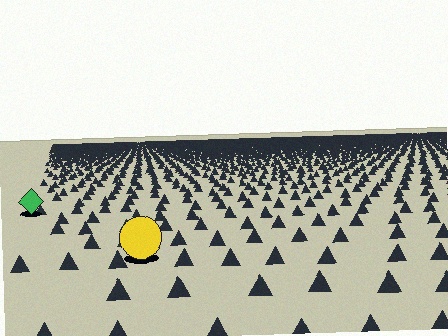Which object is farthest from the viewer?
The green diamond is farthest from the viewer. It appears smaller and the ground texture around it is denser.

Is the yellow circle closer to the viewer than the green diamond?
Yes. The yellow circle is closer — you can tell from the texture gradient: the ground texture is coarser near it.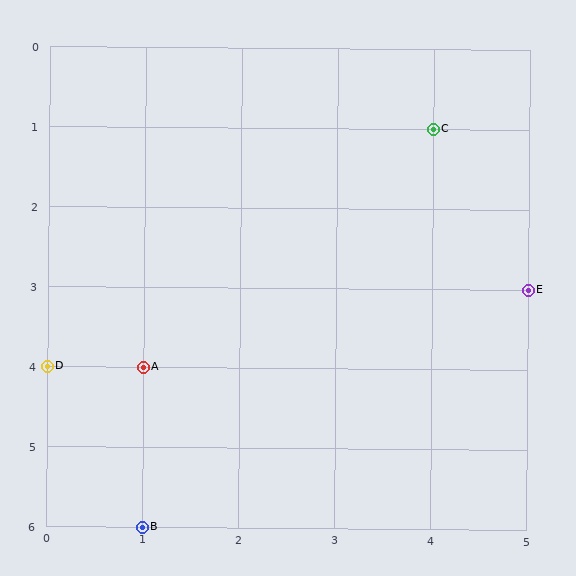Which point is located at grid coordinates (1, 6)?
Point B is at (1, 6).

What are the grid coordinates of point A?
Point A is at grid coordinates (1, 4).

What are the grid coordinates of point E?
Point E is at grid coordinates (5, 3).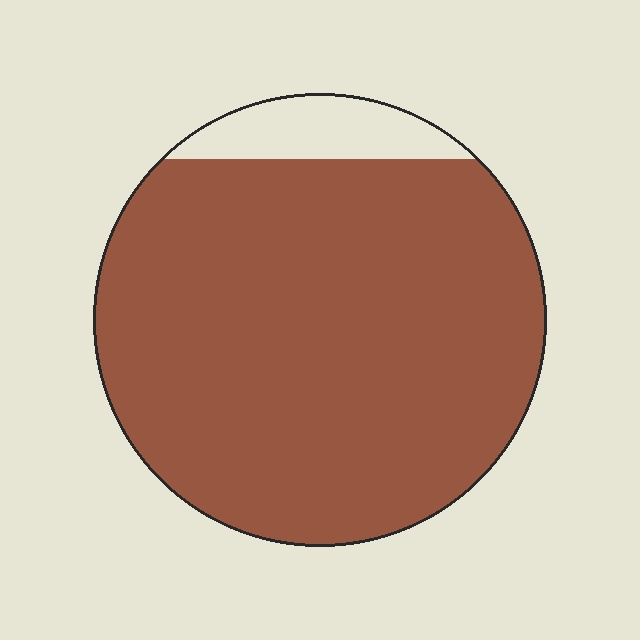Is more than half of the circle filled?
Yes.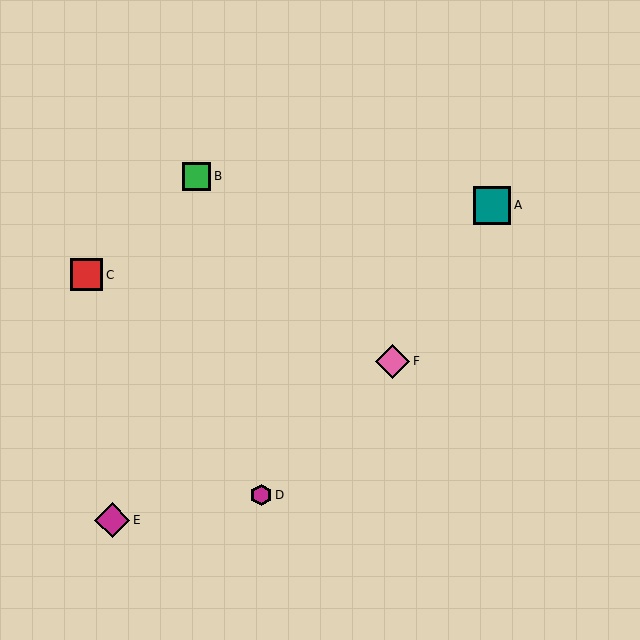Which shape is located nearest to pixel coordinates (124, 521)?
The magenta diamond (labeled E) at (112, 520) is nearest to that location.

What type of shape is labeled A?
Shape A is a teal square.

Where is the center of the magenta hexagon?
The center of the magenta hexagon is at (261, 495).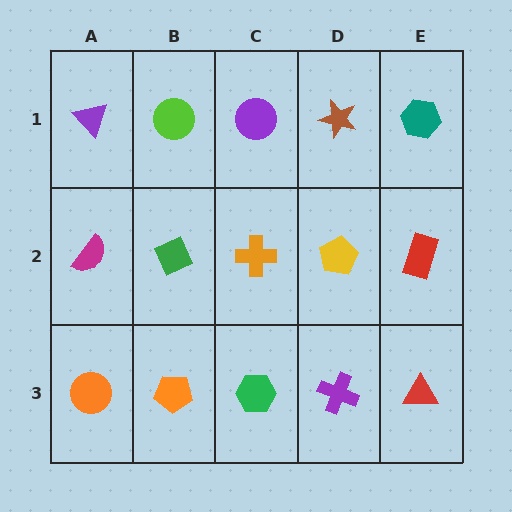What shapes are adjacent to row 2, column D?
A brown star (row 1, column D), a purple cross (row 3, column D), an orange cross (row 2, column C), a red rectangle (row 2, column E).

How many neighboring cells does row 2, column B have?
4.